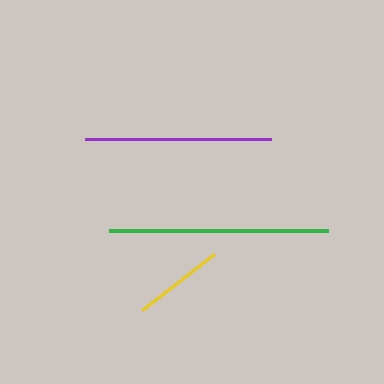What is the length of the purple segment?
The purple segment is approximately 187 pixels long.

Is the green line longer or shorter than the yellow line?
The green line is longer than the yellow line.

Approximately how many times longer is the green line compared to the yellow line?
The green line is approximately 2.4 times the length of the yellow line.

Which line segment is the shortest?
The yellow line is the shortest at approximately 90 pixels.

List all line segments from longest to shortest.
From longest to shortest: green, purple, yellow.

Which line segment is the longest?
The green line is the longest at approximately 219 pixels.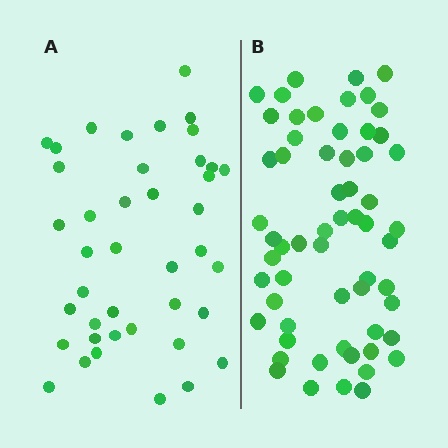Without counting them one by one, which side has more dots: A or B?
Region B (the right region) has more dots.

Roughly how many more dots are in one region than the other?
Region B has approximately 20 more dots than region A.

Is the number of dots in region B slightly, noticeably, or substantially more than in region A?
Region B has substantially more. The ratio is roughly 1.5 to 1.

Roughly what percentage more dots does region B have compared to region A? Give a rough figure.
About 45% more.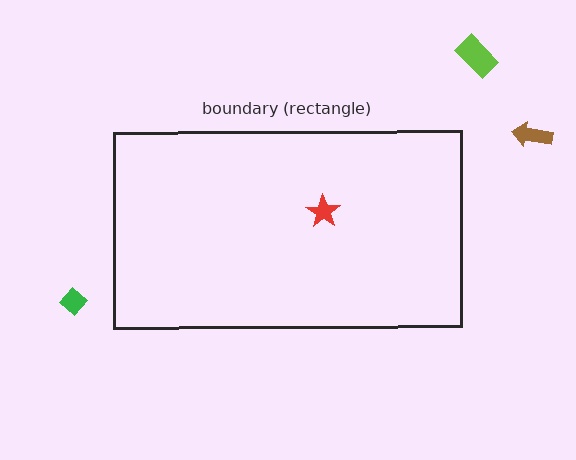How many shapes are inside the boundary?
1 inside, 3 outside.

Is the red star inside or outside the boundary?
Inside.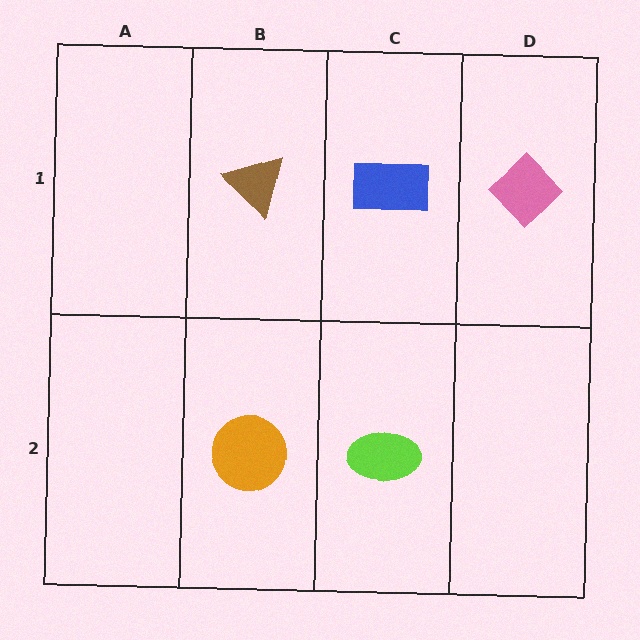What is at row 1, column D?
A pink diamond.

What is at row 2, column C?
A lime ellipse.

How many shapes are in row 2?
2 shapes.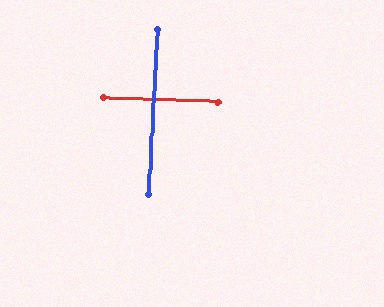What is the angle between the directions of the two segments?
Approximately 89 degrees.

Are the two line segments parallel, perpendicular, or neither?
Perpendicular — they meet at approximately 89°.